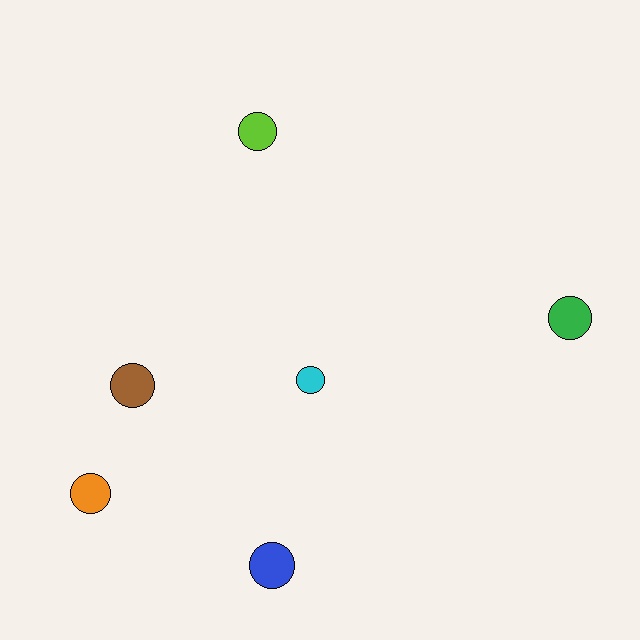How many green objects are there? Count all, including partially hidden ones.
There is 1 green object.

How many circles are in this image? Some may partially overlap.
There are 6 circles.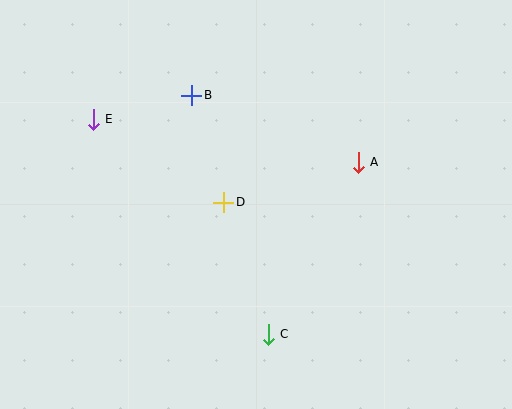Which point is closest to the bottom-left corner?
Point C is closest to the bottom-left corner.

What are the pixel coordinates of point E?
Point E is at (93, 119).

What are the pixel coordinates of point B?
Point B is at (192, 95).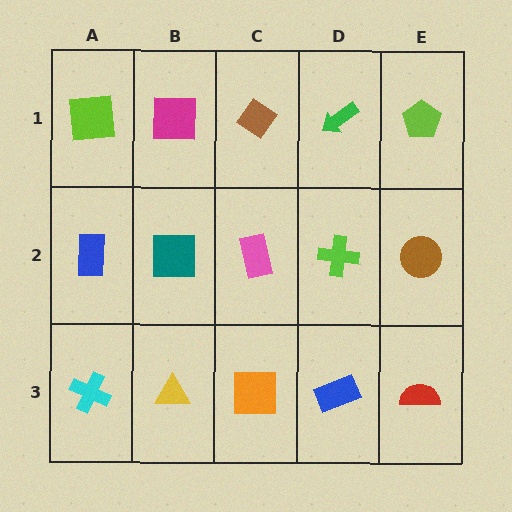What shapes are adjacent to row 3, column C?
A pink rectangle (row 2, column C), a yellow triangle (row 3, column B), a blue rectangle (row 3, column D).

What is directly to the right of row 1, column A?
A magenta square.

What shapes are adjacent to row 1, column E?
A brown circle (row 2, column E), a green arrow (row 1, column D).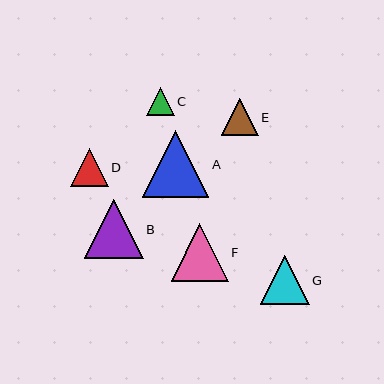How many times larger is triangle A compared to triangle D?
Triangle A is approximately 1.8 times the size of triangle D.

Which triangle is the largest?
Triangle A is the largest with a size of approximately 67 pixels.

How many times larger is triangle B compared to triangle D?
Triangle B is approximately 1.6 times the size of triangle D.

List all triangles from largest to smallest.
From largest to smallest: A, B, F, G, D, E, C.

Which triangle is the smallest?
Triangle C is the smallest with a size of approximately 28 pixels.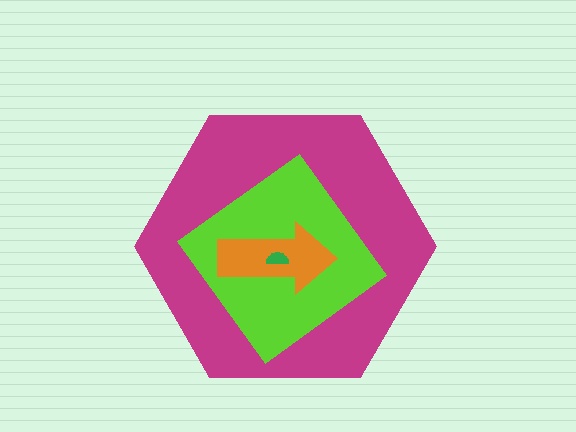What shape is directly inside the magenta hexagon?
The lime diamond.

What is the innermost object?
The green semicircle.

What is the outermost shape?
The magenta hexagon.